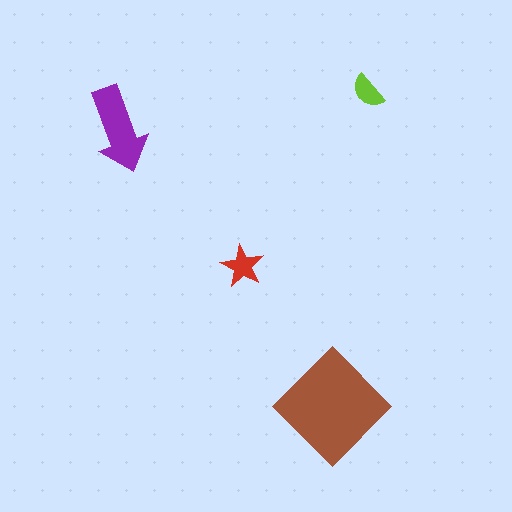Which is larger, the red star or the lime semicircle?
The red star.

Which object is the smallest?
The lime semicircle.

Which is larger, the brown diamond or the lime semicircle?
The brown diamond.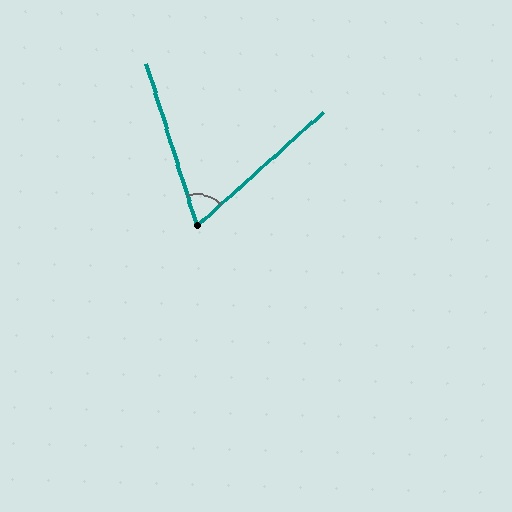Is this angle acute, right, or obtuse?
It is acute.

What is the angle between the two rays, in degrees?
Approximately 65 degrees.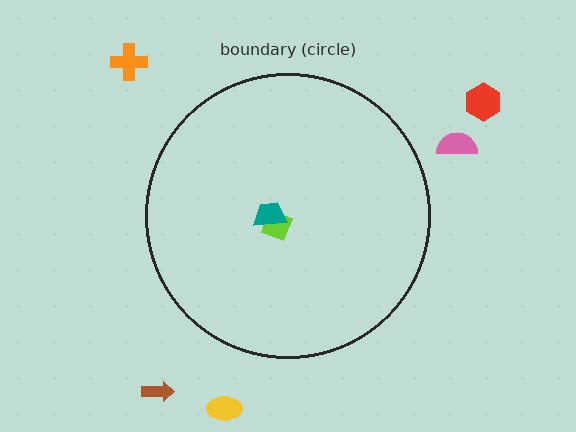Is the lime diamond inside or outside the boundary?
Inside.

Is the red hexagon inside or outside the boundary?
Outside.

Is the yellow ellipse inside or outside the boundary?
Outside.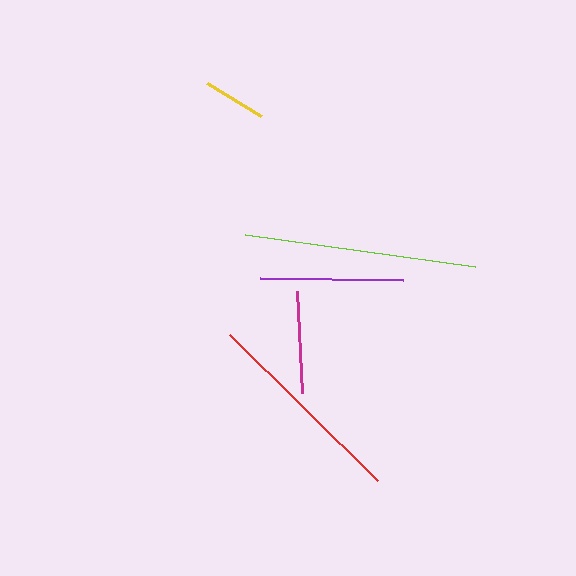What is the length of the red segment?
The red segment is approximately 208 pixels long.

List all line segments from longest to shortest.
From longest to shortest: lime, red, purple, magenta, yellow.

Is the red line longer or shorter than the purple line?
The red line is longer than the purple line.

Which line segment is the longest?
The lime line is the longest at approximately 232 pixels.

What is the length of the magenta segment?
The magenta segment is approximately 101 pixels long.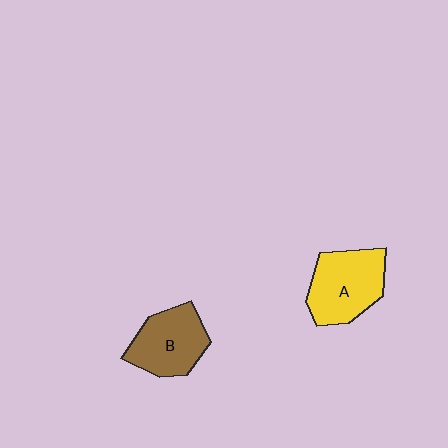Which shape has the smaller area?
Shape B (brown).